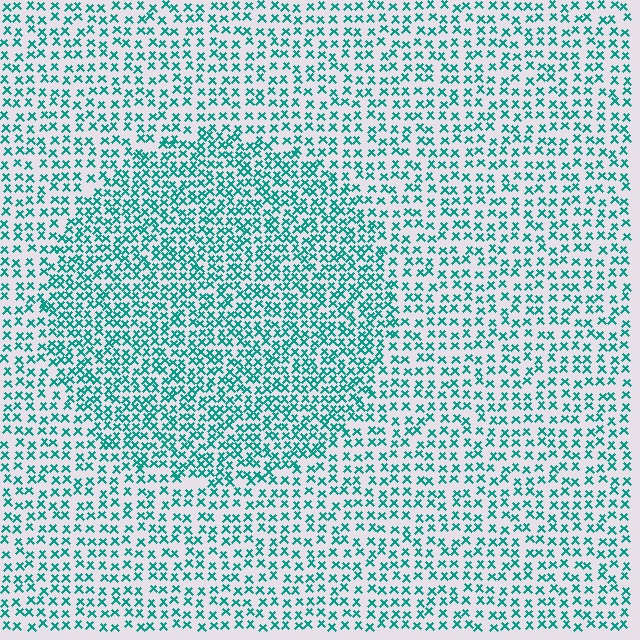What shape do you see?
I see a circle.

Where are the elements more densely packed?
The elements are more densely packed inside the circle boundary.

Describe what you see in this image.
The image contains small teal elements arranged at two different densities. A circle-shaped region is visible where the elements are more densely packed than the surrounding area.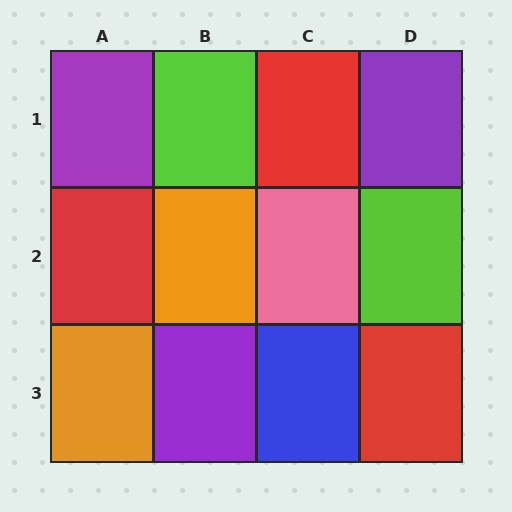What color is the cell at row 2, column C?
Pink.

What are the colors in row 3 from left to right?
Orange, purple, blue, red.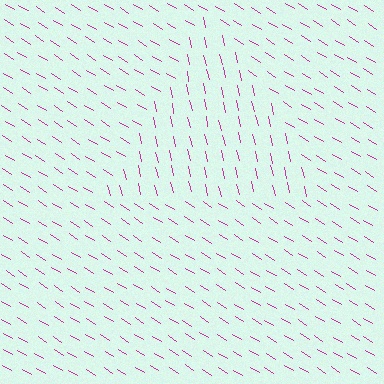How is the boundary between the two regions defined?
The boundary is defined purely by a change in line orientation (approximately 45 degrees difference). All lines are the same color and thickness.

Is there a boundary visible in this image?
Yes, there is a texture boundary formed by a change in line orientation.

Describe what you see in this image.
The image is filled with small magenta line segments. A triangle region in the image has lines oriented differently from the surrounding lines, creating a visible texture boundary.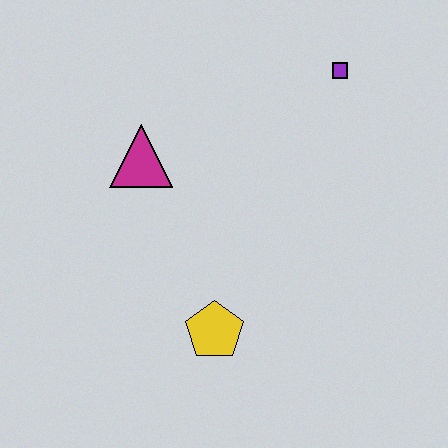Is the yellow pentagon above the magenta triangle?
No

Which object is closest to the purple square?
The magenta triangle is closest to the purple square.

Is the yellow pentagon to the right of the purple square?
No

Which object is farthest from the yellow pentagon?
The purple square is farthest from the yellow pentagon.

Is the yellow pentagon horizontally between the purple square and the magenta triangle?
Yes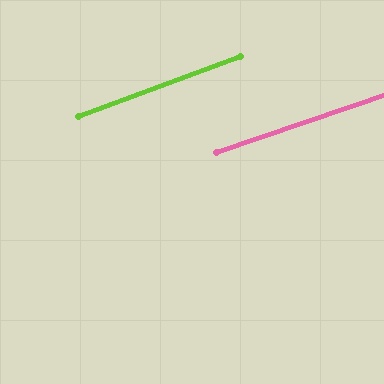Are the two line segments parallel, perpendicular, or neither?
Parallel — their directions differ by only 1.6°.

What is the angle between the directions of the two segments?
Approximately 2 degrees.